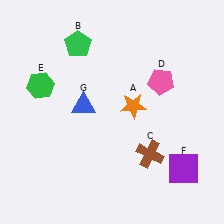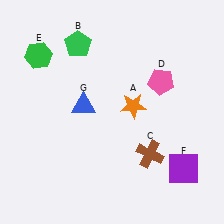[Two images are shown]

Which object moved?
The green hexagon (E) moved up.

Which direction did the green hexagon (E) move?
The green hexagon (E) moved up.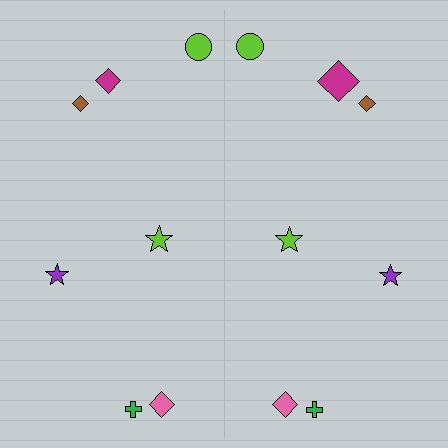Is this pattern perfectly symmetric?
No, the pattern is not perfectly symmetric. The magenta diamond on the right side has a different size than its mirror counterpart.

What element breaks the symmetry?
The magenta diamond on the right side has a different size than its mirror counterpart.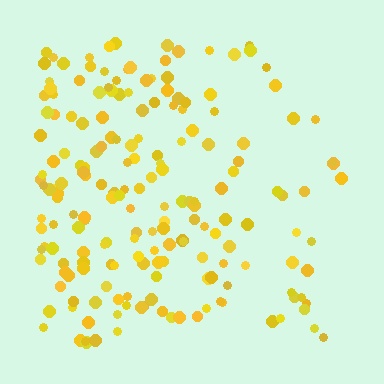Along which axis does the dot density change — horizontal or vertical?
Horizontal.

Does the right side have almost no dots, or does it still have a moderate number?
Still a moderate number, just noticeably fewer than the left.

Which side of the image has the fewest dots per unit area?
The right.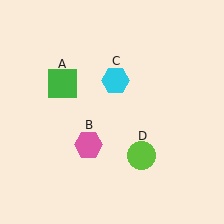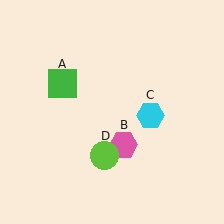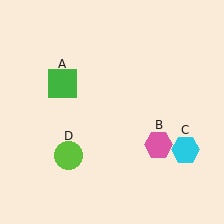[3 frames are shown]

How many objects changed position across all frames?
3 objects changed position: pink hexagon (object B), cyan hexagon (object C), lime circle (object D).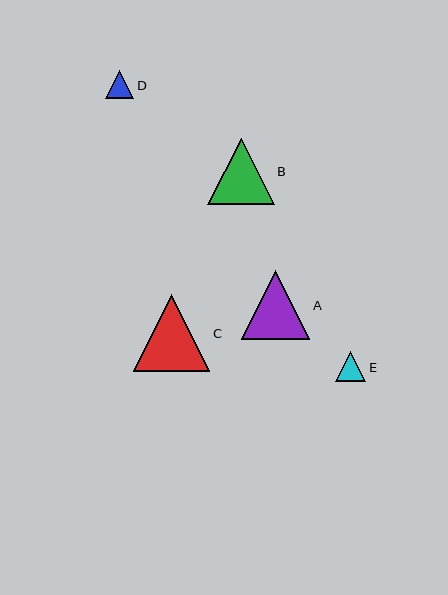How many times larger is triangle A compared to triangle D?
Triangle A is approximately 2.4 times the size of triangle D.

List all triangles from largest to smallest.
From largest to smallest: C, A, B, E, D.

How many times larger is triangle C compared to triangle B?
Triangle C is approximately 1.1 times the size of triangle B.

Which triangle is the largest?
Triangle C is the largest with a size of approximately 76 pixels.